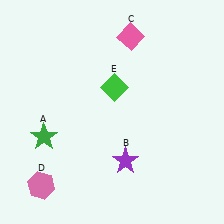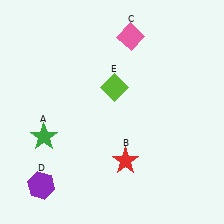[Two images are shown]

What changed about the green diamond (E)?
In Image 1, E is green. In Image 2, it changed to lime.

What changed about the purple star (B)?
In Image 1, B is purple. In Image 2, it changed to red.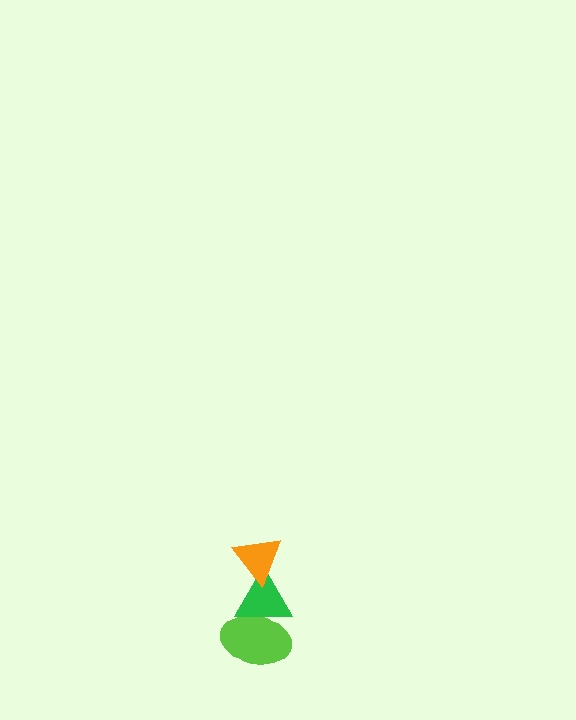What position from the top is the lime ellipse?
The lime ellipse is 3rd from the top.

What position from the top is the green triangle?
The green triangle is 2nd from the top.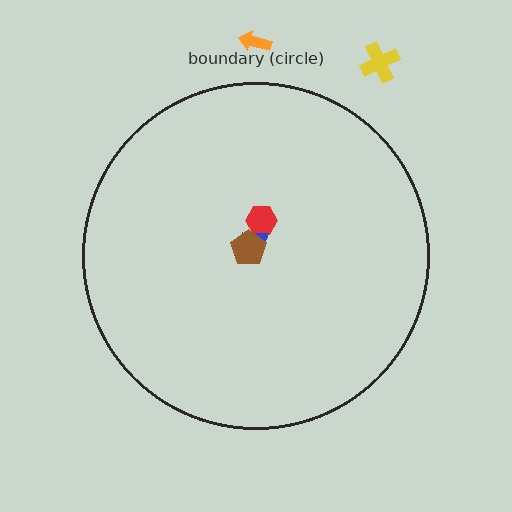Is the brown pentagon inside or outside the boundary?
Inside.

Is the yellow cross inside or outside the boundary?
Outside.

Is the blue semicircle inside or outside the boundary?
Inside.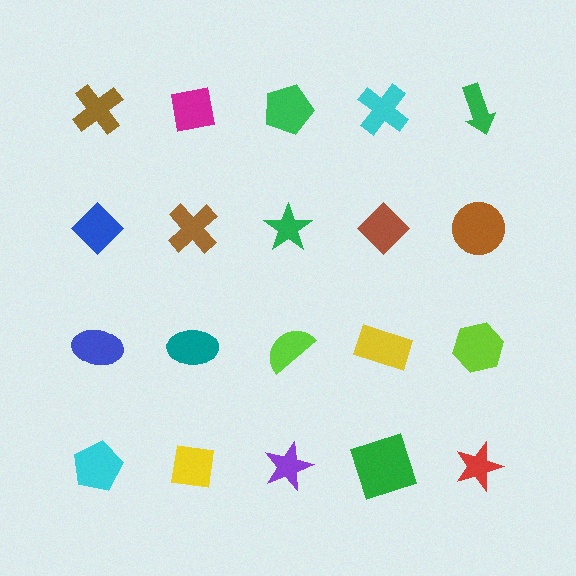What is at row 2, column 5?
A brown circle.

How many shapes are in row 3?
5 shapes.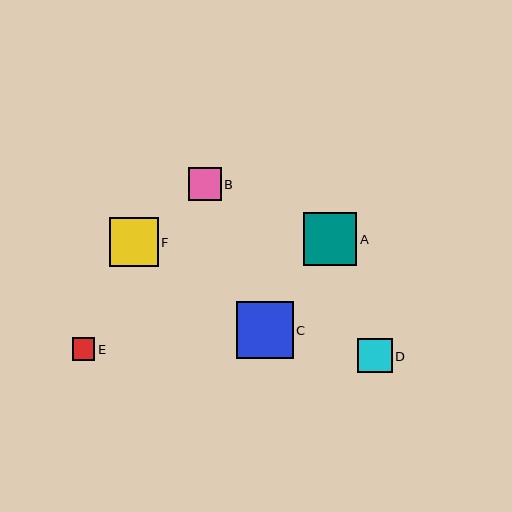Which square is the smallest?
Square E is the smallest with a size of approximately 22 pixels.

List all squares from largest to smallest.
From largest to smallest: C, A, F, D, B, E.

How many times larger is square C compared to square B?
Square C is approximately 1.7 times the size of square B.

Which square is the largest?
Square C is the largest with a size of approximately 56 pixels.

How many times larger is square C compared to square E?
Square C is approximately 2.6 times the size of square E.